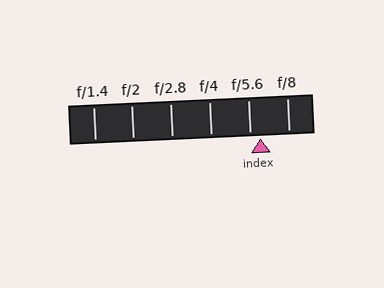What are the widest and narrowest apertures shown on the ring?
The widest aperture shown is f/1.4 and the narrowest is f/8.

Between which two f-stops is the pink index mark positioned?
The index mark is between f/5.6 and f/8.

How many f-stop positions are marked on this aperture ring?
There are 6 f-stop positions marked.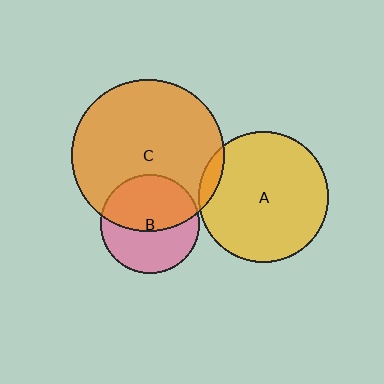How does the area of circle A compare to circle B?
Approximately 1.7 times.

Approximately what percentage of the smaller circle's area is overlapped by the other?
Approximately 50%.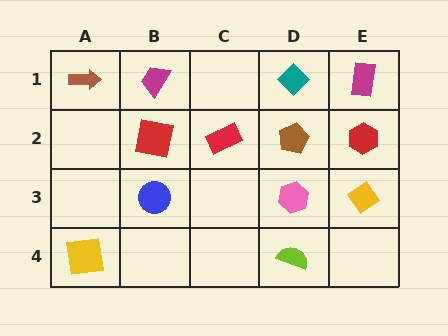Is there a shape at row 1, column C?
No, that cell is empty.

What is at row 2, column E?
A red hexagon.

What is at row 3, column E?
A yellow diamond.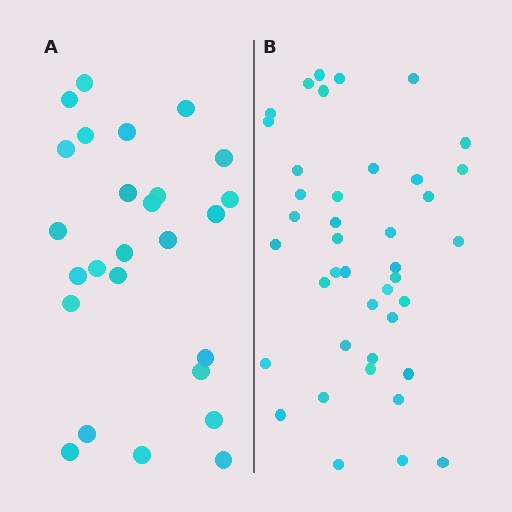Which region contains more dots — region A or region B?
Region B (the right region) has more dots.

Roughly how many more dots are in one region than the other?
Region B has approximately 15 more dots than region A.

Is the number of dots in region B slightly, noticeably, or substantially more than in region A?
Region B has substantially more. The ratio is roughly 1.6 to 1.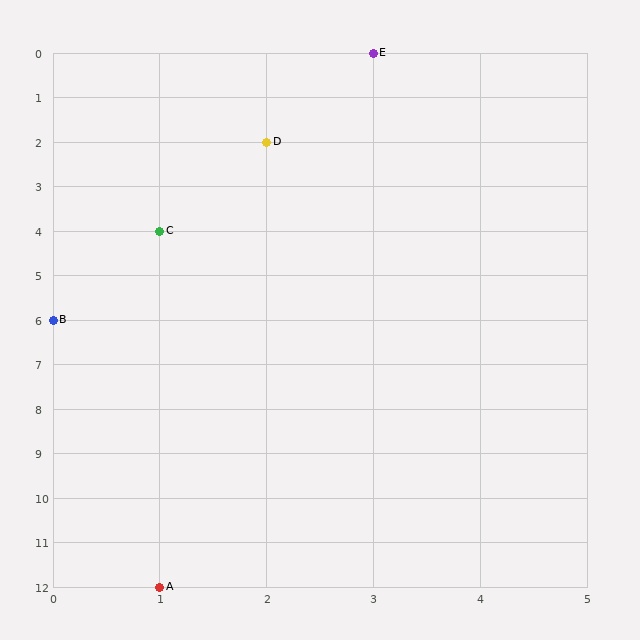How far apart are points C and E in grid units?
Points C and E are 2 columns and 4 rows apart (about 4.5 grid units diagonally).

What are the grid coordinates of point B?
Point B is at grid coordinates (0, 6).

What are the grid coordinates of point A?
Point A is at grid coordinates (1, 12).